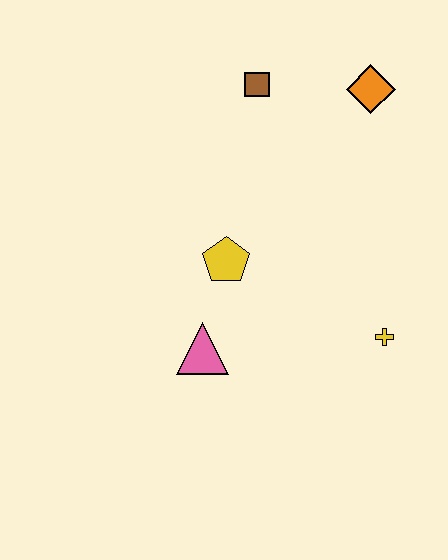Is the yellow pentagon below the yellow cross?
No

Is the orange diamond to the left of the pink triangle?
No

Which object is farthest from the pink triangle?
The orange diamond is farthest from the pink triangle.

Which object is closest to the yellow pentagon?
The pink triangle is closest to the yellow pentagon.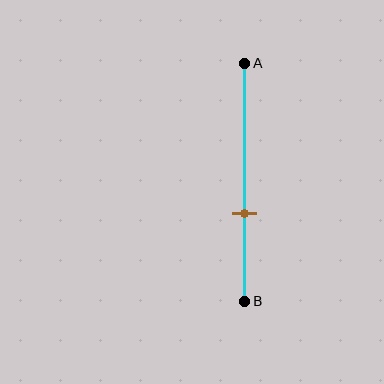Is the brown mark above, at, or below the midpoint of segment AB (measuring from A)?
The brown mark is below the midpoint of segment AB.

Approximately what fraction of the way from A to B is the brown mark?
The brown mark is approximately 65% of the way from A to B.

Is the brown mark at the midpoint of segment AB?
No, the mark is at about 65% from A, not at the 50% midpoint.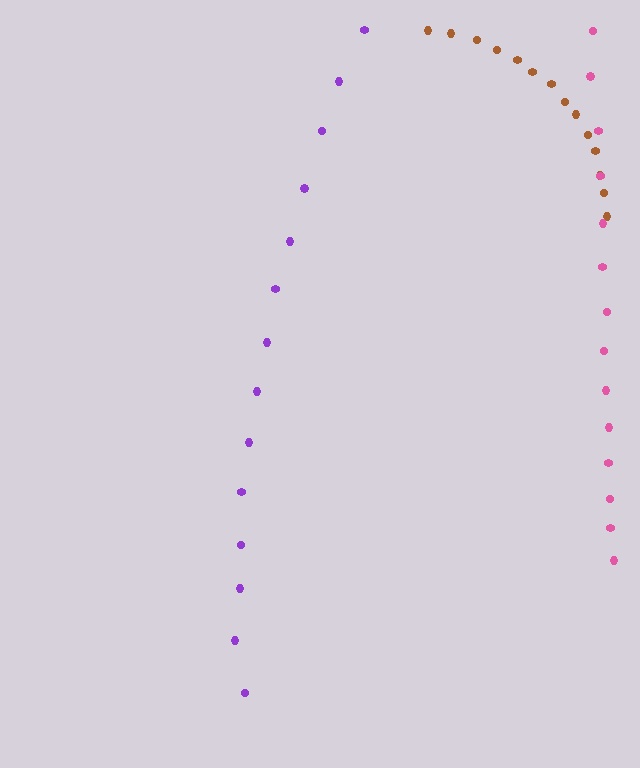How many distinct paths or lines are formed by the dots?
There are 3 distinct paths.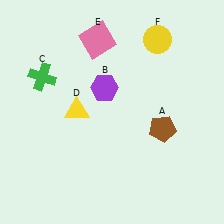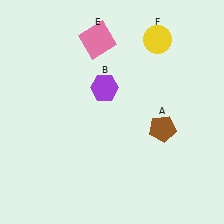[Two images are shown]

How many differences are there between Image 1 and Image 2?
There are 2 differences between the two images.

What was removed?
The green cross (C), the yellow triangle (D) were removed in Image 2.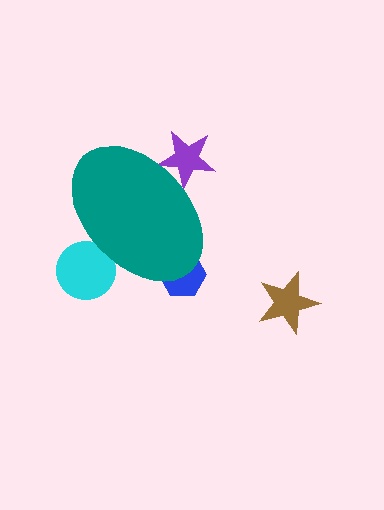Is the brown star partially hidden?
No, the brown star is fully visible.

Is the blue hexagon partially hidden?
Yes, the blue hexagon is partially hidden behind the teal ellipse.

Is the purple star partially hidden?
Yes, the purple star is partially hidden behind the teal ellipse.